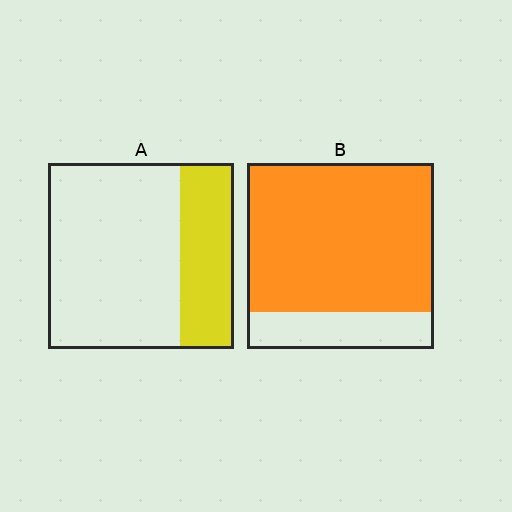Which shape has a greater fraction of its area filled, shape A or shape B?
Shape B.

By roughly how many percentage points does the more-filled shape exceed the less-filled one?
By roughly 50 percentage points (B over A).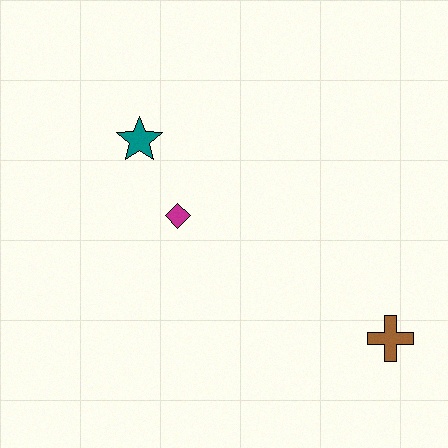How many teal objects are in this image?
There is 1 teal object.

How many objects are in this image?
There are 3 objects.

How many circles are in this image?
There are no circles.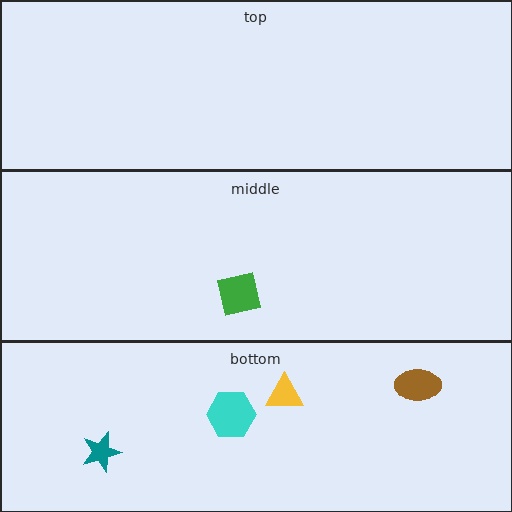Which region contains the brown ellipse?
The bottom region.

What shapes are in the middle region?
The green square.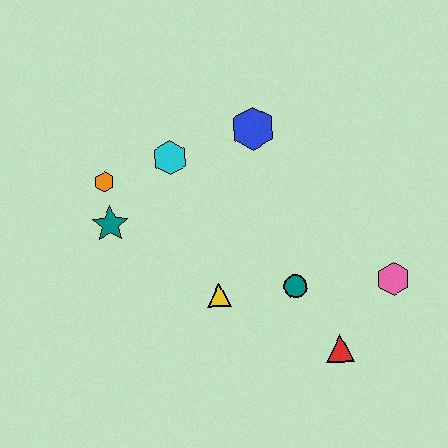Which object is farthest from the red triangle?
The orange hexagon is farthest from the red triangle.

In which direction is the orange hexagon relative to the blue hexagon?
The orange hexagon is to the left of the blue hexagon.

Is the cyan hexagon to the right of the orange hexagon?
Yes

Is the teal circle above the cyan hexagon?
No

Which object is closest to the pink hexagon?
The red triangle is closest to the pink hexagon.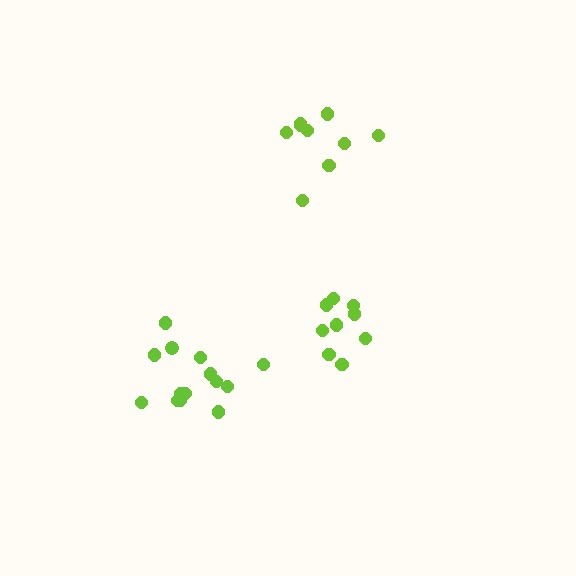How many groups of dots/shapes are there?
There are 3 groups.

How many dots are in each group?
Group 1: 9 dots, Group 2: 14 dots, Group 3: 9 dots (32 total).